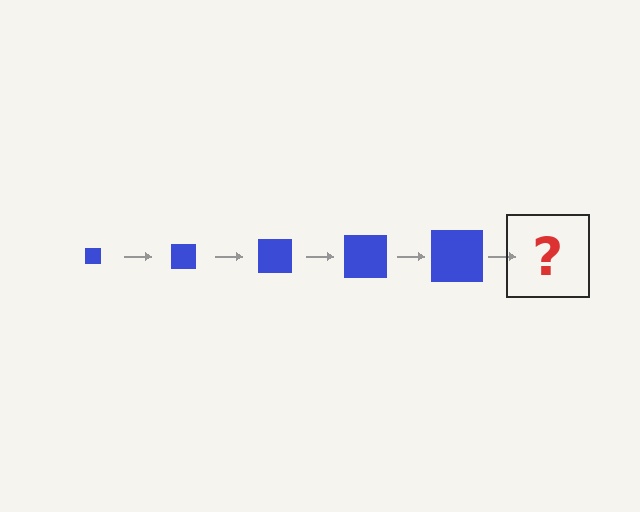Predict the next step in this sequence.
The next step is a blue square, larger than the previous one.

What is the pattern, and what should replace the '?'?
The pattern is that the square gets progressively larger each step. The '?' should be a blue square, larger than the previous one.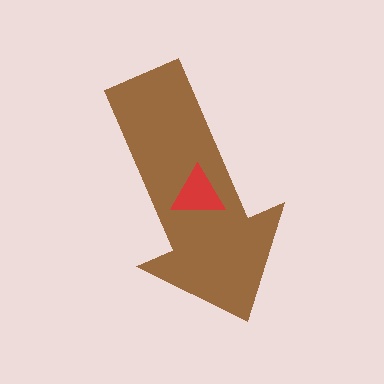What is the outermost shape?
The brown arrow.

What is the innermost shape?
The red triangle.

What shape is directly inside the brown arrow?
The red triangle.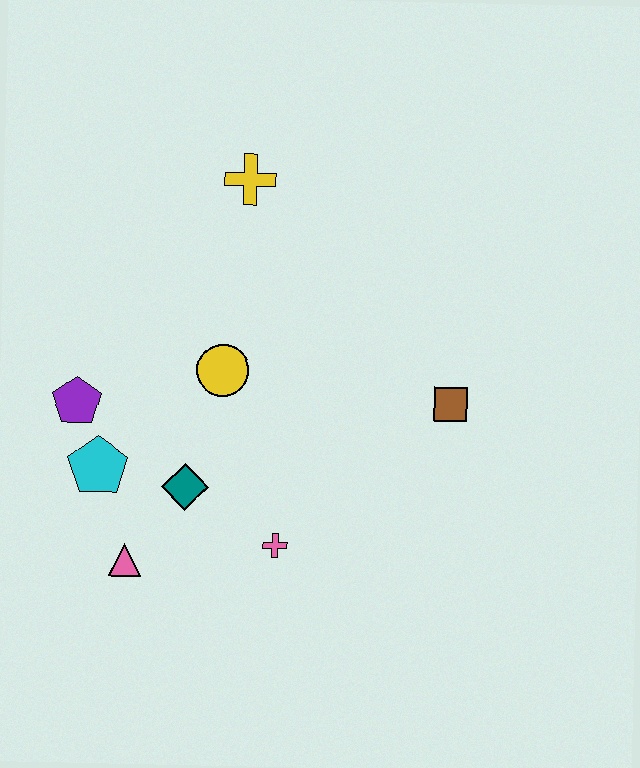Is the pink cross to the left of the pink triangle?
No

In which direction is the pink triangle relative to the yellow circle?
The pink triangle is below the yellow circle.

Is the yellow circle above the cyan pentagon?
Yes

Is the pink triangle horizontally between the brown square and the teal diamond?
No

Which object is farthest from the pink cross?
The yellow cross is farthest from the pink cross.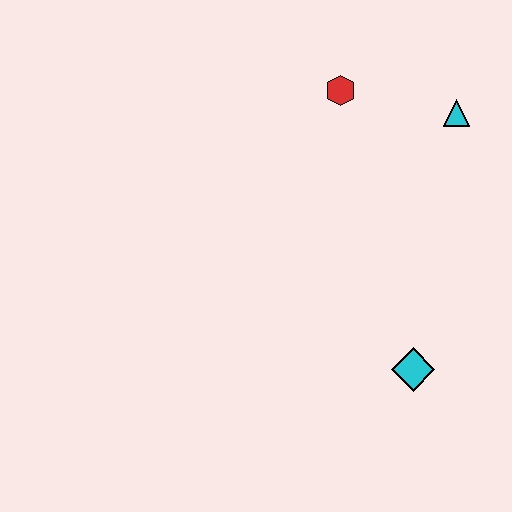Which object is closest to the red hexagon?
The cyan triangle is closest to the red hexagon.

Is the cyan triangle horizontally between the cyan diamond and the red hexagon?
No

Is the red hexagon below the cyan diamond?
No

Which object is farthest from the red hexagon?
The cyan diamond is farthest from the red hexagon.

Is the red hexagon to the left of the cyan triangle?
Yes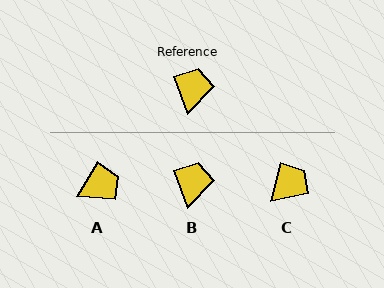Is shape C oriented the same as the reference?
No, it is off by about 35 degrees.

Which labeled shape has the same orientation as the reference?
B.